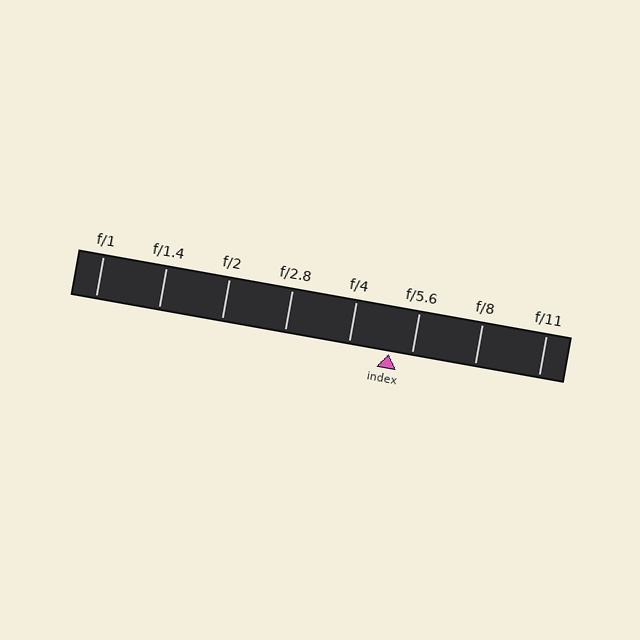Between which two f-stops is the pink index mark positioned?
The index mark is between f/4 and f/5.6.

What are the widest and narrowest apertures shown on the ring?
The widest aperture shown is f/1 and the narrowest is f/11.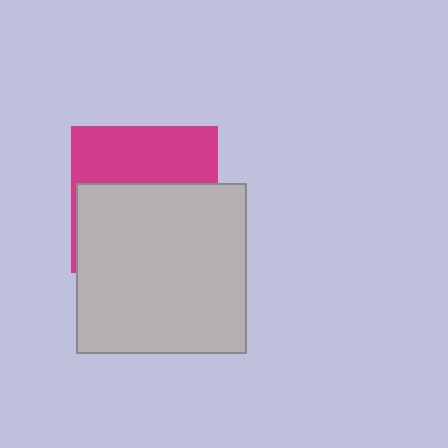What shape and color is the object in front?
The object in front is a light gray square.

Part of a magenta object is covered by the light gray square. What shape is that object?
It is a square.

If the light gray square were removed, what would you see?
You would see the complete magenta square.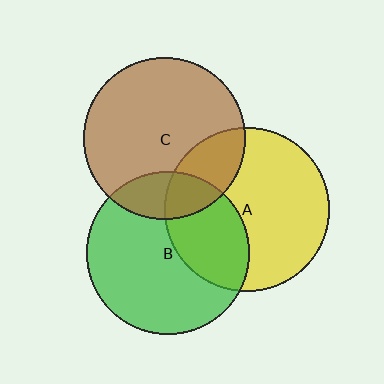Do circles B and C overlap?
Yes.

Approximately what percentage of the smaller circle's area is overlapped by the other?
Approximately 20%.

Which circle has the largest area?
Circle A (yellow).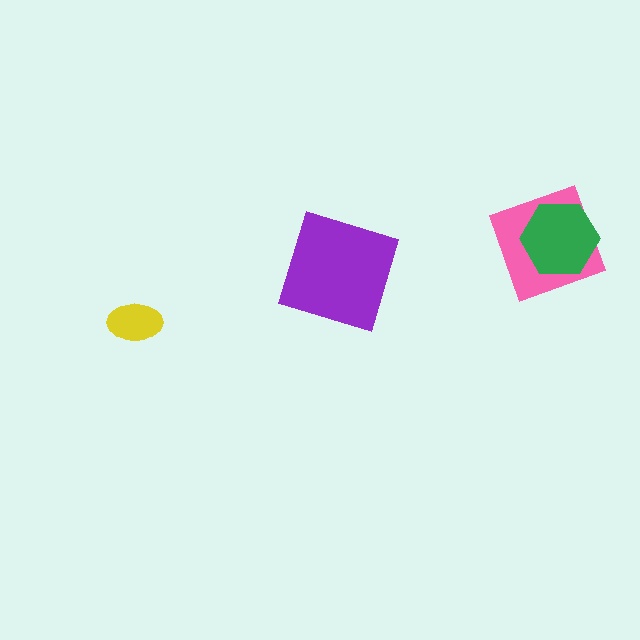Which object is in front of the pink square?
The green hexagon is in front of the pink square.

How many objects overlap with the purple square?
0 objects overlap with the purple square.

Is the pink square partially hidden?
Yes, it is partially covered by another shape.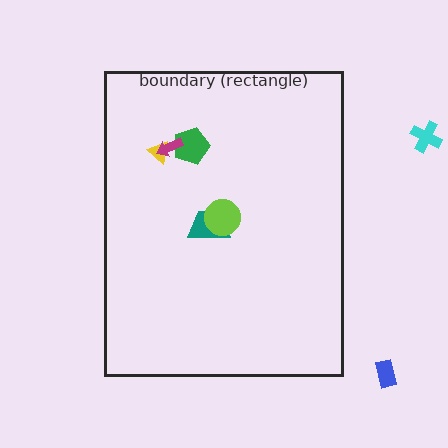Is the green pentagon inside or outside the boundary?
Inside.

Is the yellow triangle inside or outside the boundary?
Inside.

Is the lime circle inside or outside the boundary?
Inside.